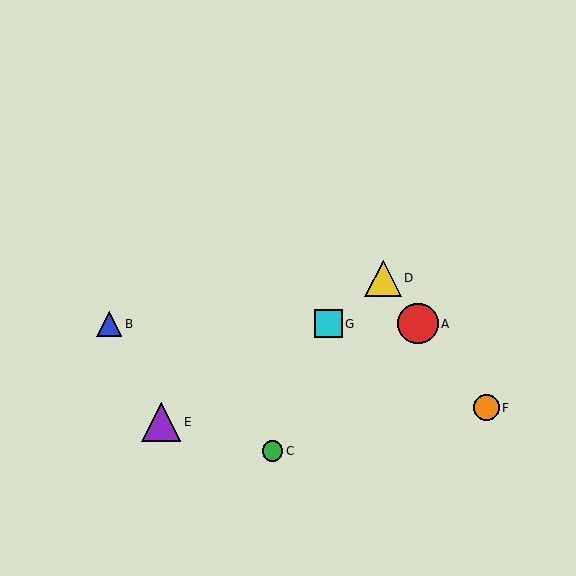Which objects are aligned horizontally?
Objects A, B, G are aligned horizontally.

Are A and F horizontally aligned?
No, A is at y≈324 and F is at y≈408.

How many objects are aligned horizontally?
3 objects (A, B, G) are aligned horizontally.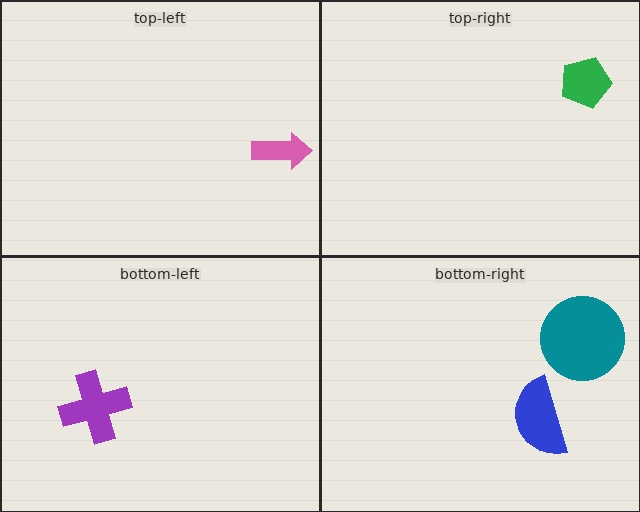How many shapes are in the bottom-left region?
1.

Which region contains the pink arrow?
The top-left region.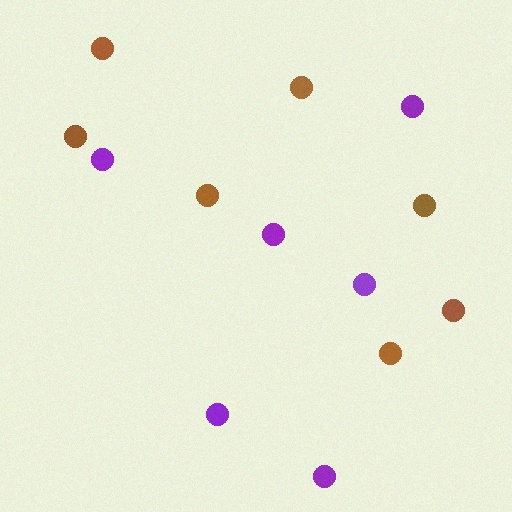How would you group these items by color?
There are 2 groups: one group of brown circles (7) and one group of purple circles (6).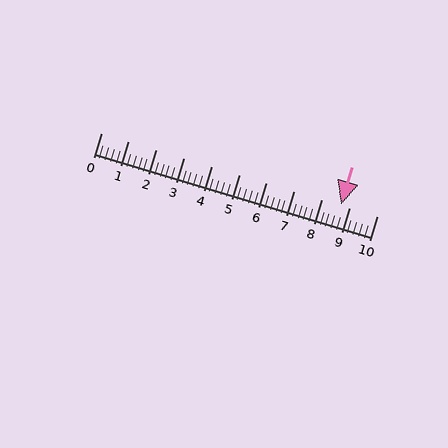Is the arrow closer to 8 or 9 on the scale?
The arrow is closer to 9.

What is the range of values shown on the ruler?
The ruler shows values from 0 to 10.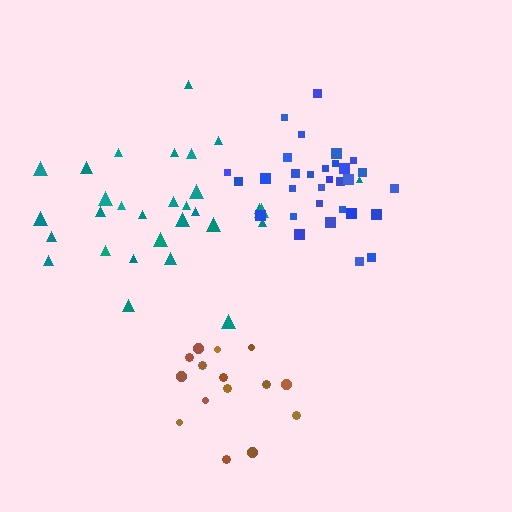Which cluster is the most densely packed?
Blue.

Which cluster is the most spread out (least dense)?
Teal.